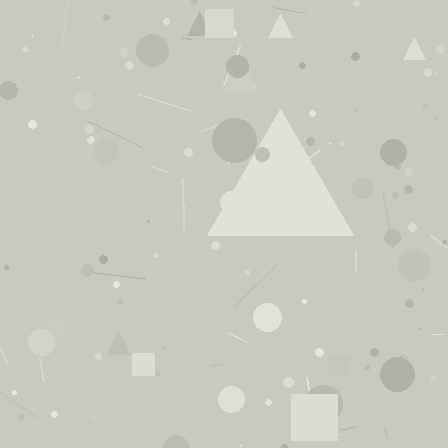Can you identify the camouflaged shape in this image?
The camouflaged shape is a triangle.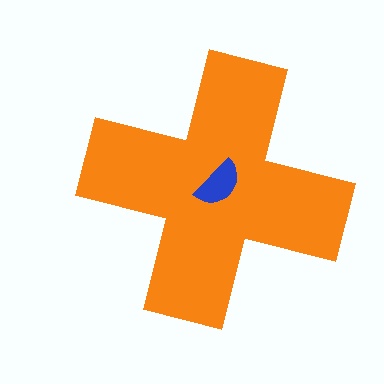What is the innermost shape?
The blue semicircle.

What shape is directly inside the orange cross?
The blue semicircle.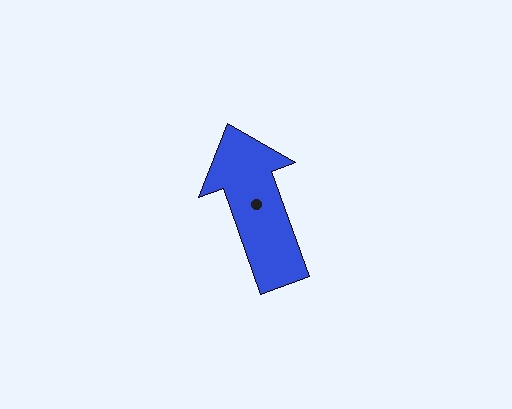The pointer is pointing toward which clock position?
Roughly 11 o'clock.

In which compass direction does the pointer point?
North.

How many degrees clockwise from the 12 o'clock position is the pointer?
Approximately 340 degrees.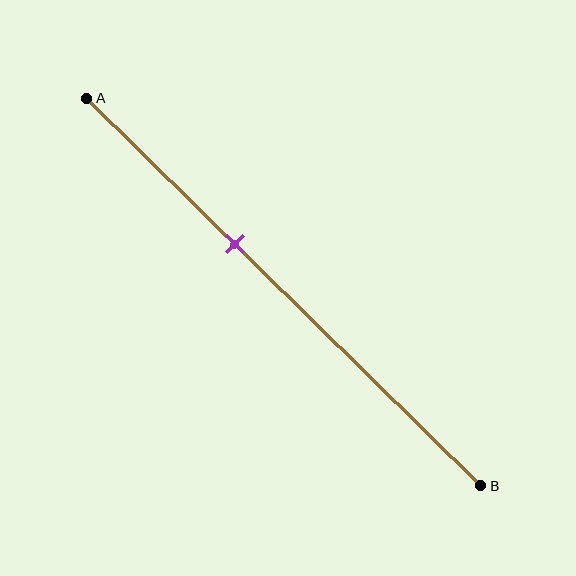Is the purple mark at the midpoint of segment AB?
No, the mark is at about 40% from A, not at the 50% midpoint.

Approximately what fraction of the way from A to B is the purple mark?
The purple mark is approximately 40% of the way from A to B.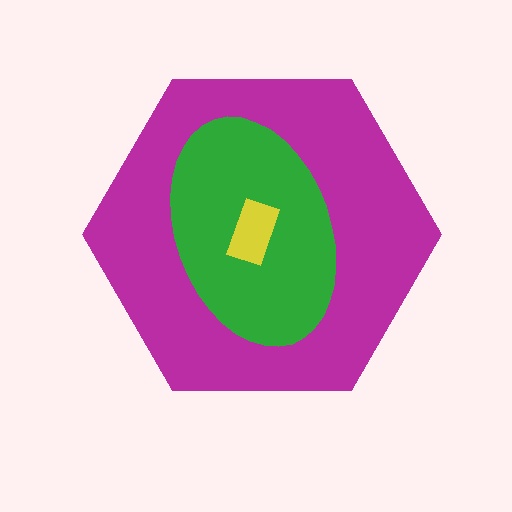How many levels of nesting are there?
3.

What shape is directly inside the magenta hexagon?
The green ellipse.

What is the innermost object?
The yellow rectangle.